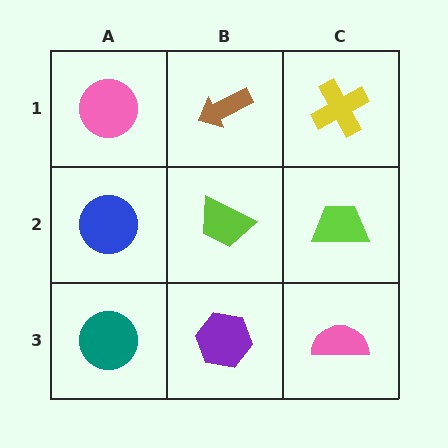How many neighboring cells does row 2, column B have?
4.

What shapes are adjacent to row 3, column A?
A blue circle (row 2, column A), a purple hexagon (row 3, column B).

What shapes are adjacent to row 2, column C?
A yellow cross (row 1, column C), a pink semicircle (row 3, column C), a lime trapezoid (row 2, column B).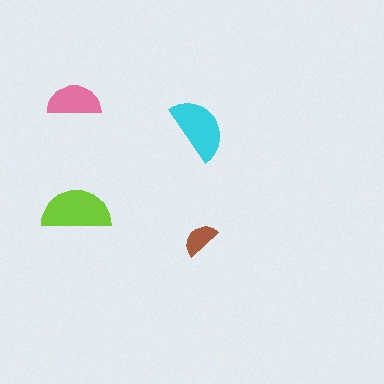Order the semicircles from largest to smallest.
the lime one, the cyan one, the pink one, the brown one.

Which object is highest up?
The pink semicircle is topmost.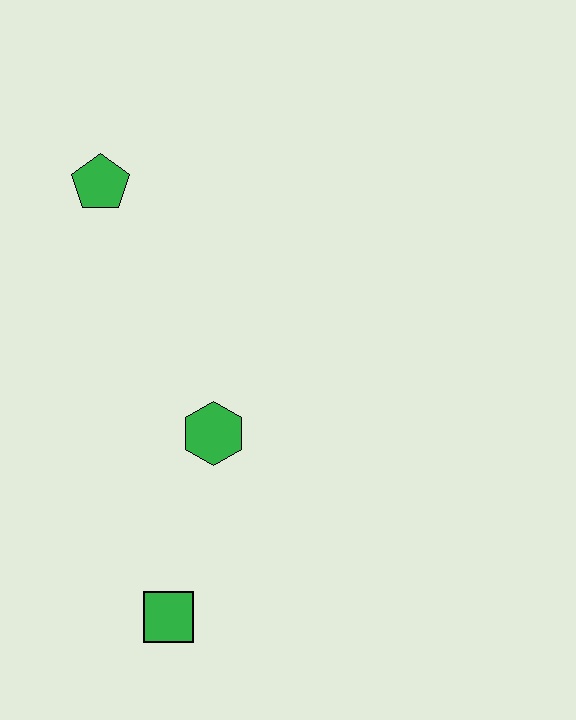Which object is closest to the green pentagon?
The green hexagon is closest to the green pentagon.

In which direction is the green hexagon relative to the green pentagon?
The green hexagon is below the green pentagon.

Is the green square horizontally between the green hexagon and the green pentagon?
Yes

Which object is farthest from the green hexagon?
The green pentagon is farthest from the green hexagon.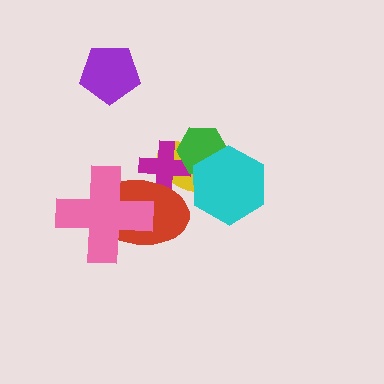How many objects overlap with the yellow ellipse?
4 objects overlap with the yellow ellipse.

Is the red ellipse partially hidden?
Yes, it is partially covered by another shape.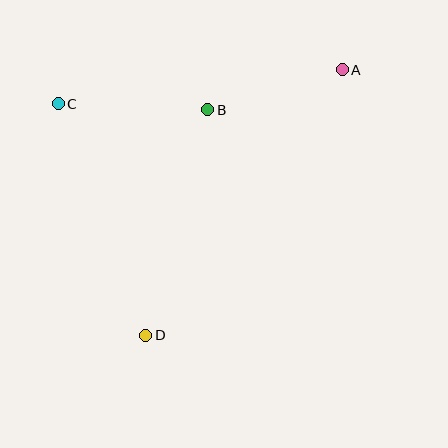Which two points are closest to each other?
Points A and B are closest to each other.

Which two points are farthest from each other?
Points A and D are farthest from each other.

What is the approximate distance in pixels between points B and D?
The distance between B and D is approximately 234 pixels.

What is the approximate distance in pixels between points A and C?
The distance between A and C is approximately 286 pixels.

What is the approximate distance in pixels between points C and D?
The distance between C and D is approximately 248 pixels.